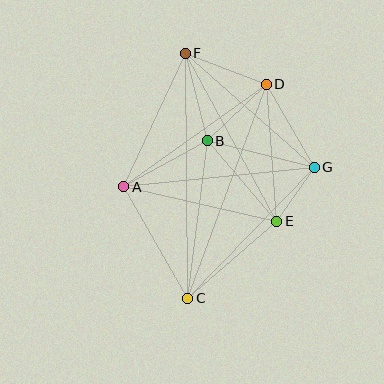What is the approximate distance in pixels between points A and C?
The distance between A and C is approximately 129 pixels.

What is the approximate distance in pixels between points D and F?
The distance between D and F is approximately 87 pixels.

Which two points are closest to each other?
Points E and G are closest to each other.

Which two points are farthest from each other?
Points C and F are farthest from each other.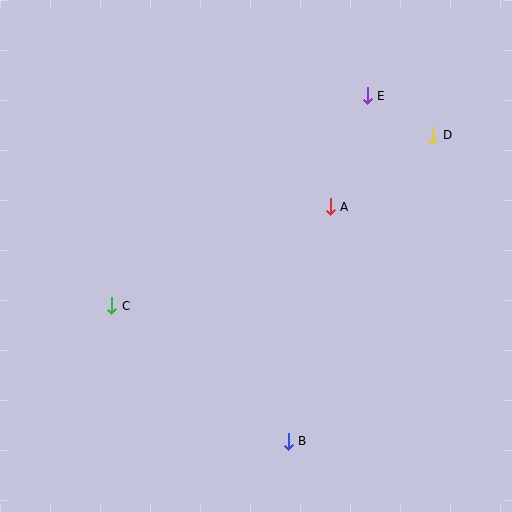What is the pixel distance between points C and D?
The distance between C and D is 364 pixels.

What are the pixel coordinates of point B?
Point B is at (288, 441).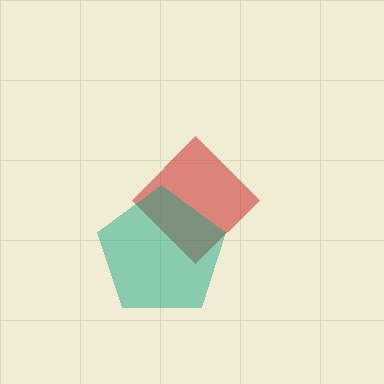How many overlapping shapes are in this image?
There are 2 overlapping shapes in the image.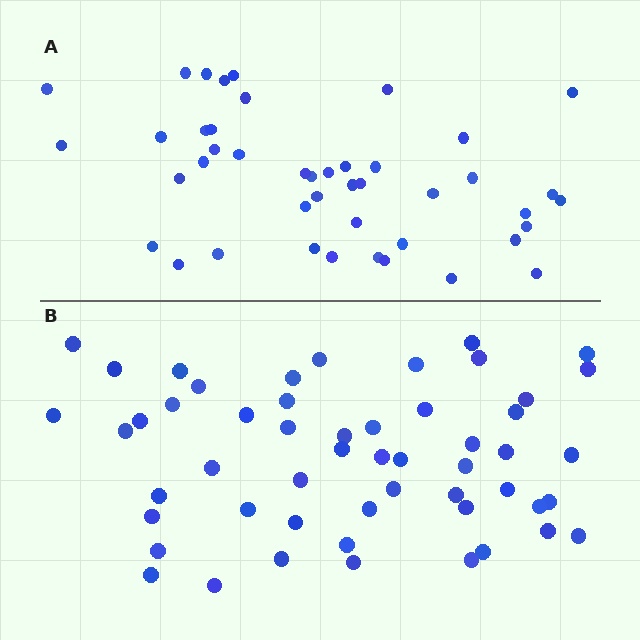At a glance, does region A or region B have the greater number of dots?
Region B (the bottom region) has more dots.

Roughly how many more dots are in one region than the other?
Region B has roughly 8 or so more dots than region A.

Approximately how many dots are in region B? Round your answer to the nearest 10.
About 50 dots. (The exact count is 53, which rounds to 50.)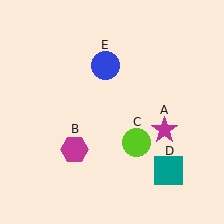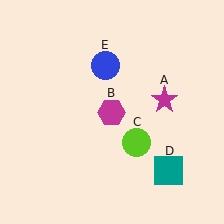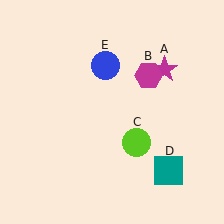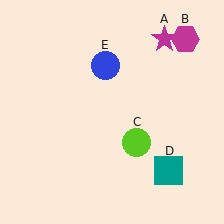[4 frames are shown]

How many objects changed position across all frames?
2 objects changed position: magenta star (object A), magenta hexagon (object B).